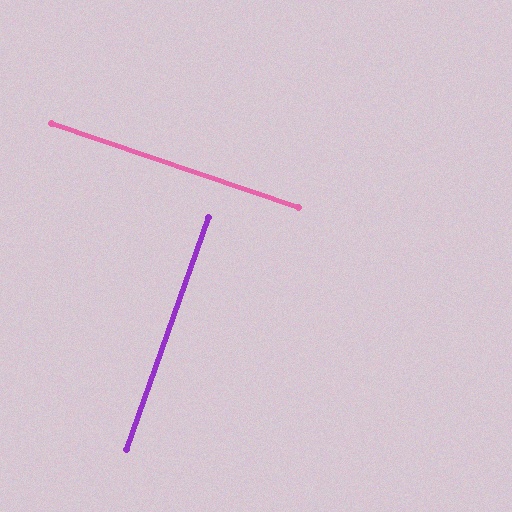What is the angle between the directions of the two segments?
Approximately 89 degrees.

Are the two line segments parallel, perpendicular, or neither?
Perpendicular — they meet at approximately 89°.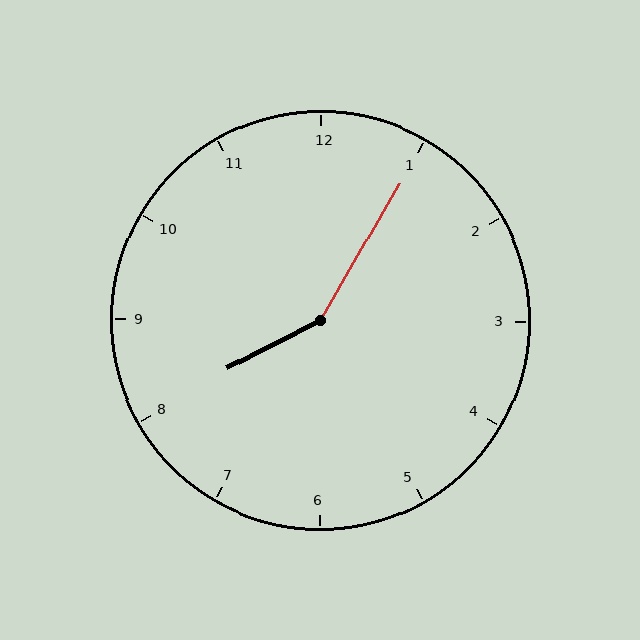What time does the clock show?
8:05.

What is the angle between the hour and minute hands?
Approximately 148 degrees.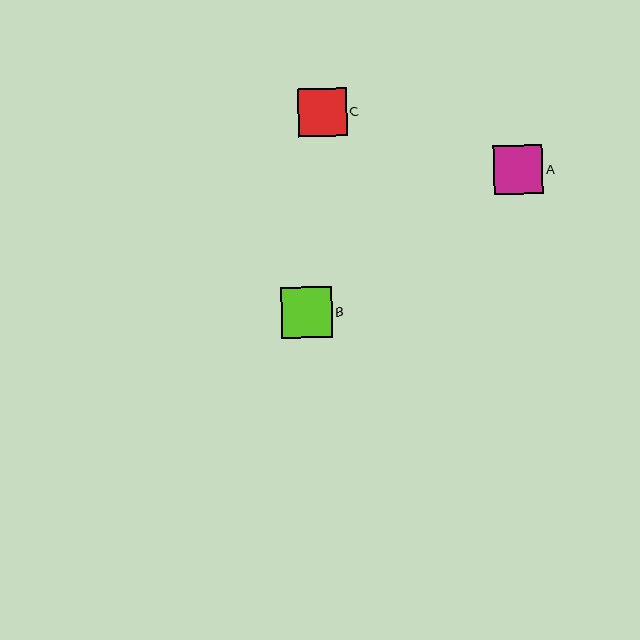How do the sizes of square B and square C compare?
Square B and square C are approximately the same size.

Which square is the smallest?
Square C is the smallest with a size of approximately 48 pixels.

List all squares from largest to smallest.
From largest to smallest: B, A, C.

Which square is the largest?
Square B is the largest with a size of approximately 51 pixels.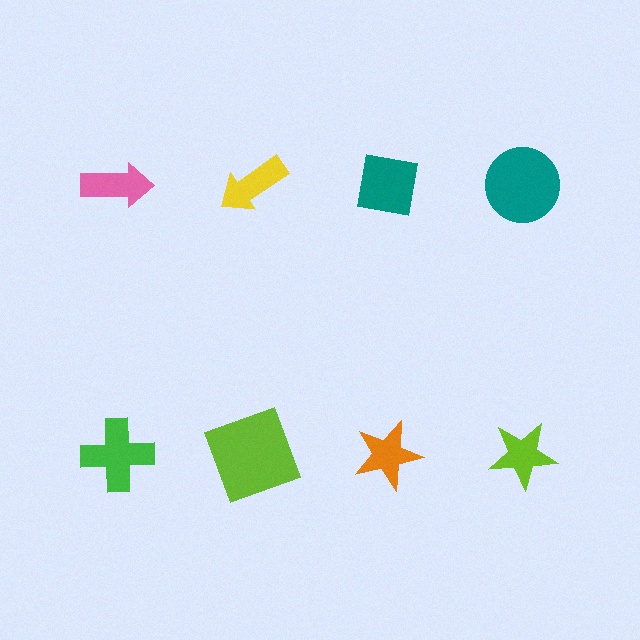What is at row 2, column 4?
A lime star.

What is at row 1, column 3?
A teal square.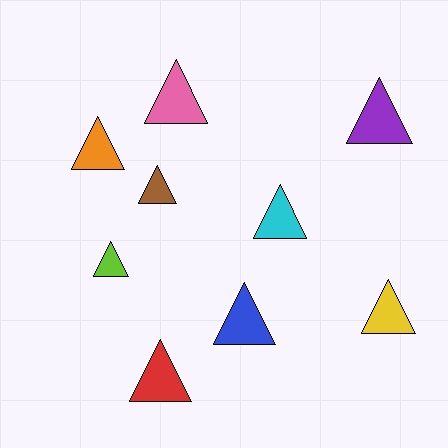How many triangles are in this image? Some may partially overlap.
There are 9 triangles.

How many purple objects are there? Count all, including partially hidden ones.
There is 1 purple object.